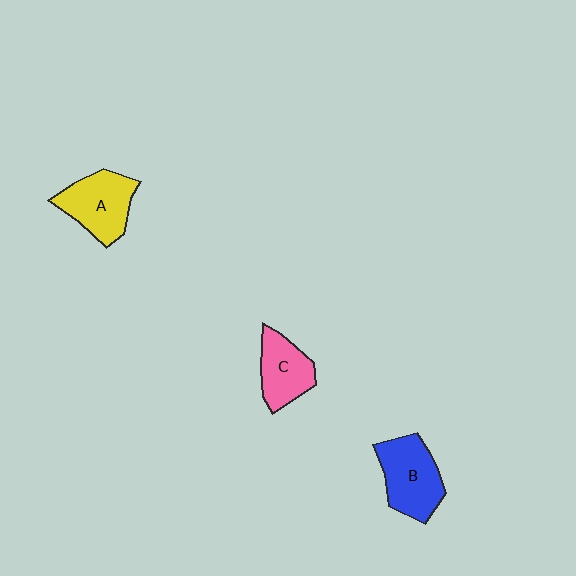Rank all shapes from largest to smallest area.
From largest to smallest: B (blue), A (yellow), C (pink).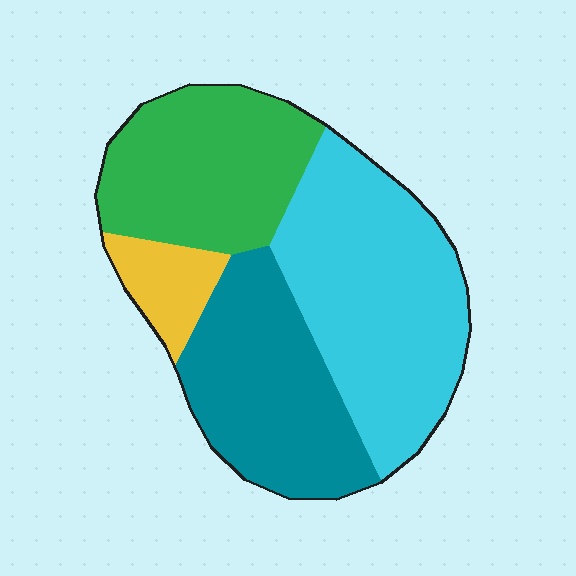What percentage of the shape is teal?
Teal takes up about one quarter (1/4) of the shape.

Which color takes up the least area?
Yellow, at roughly 10%.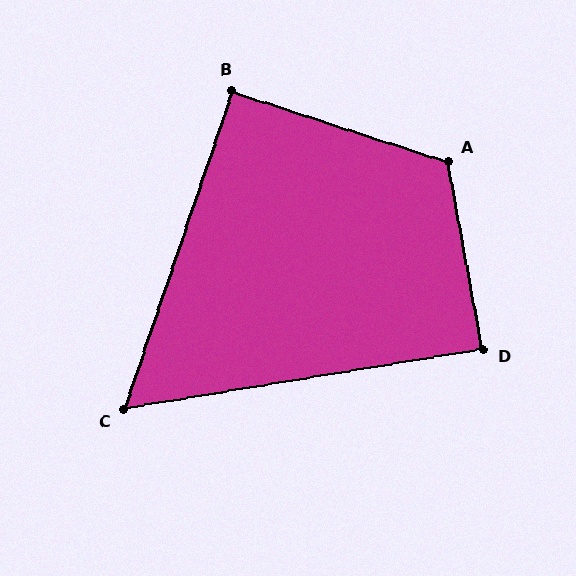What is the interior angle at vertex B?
Approximately 91 degrees (approximately right).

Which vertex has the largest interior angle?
A, at approximately 118 degrees.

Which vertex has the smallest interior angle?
C, at approximately 62 degrees.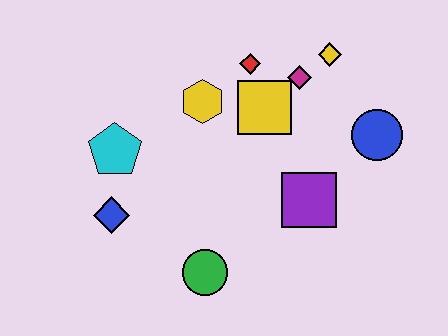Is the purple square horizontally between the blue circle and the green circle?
Yes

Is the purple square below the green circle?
No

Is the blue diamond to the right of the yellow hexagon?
No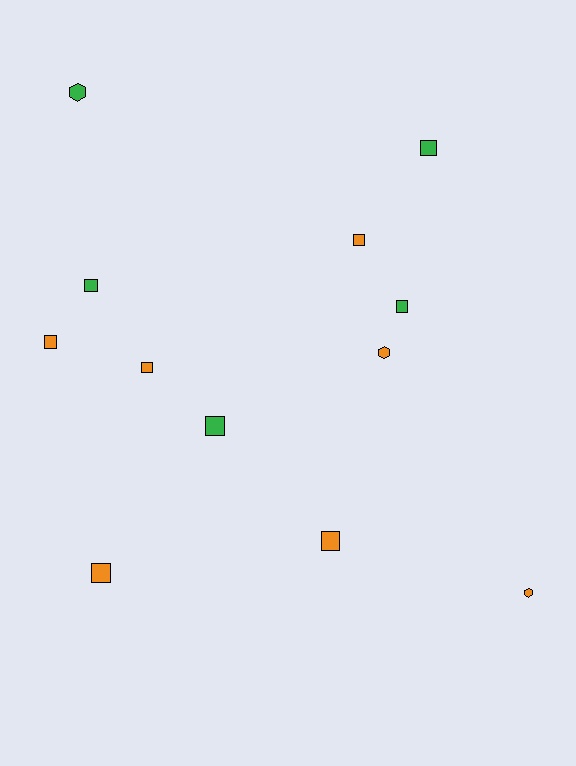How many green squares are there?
There are 4 green squares.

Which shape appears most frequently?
Square, with 9 objects.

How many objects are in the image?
There are 12 objects.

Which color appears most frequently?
Orange, with 7 objects.